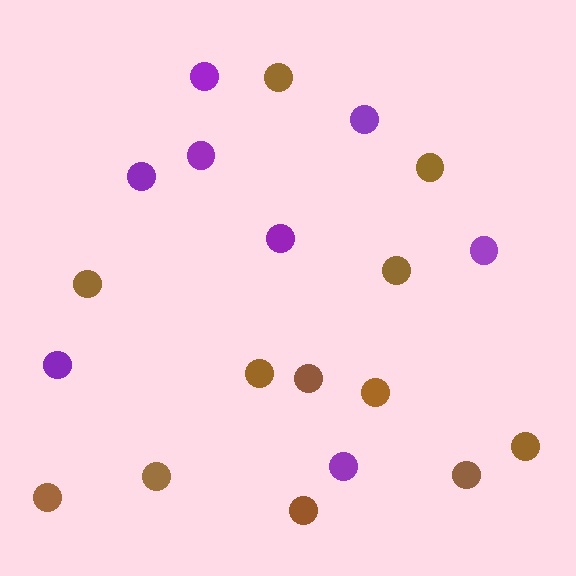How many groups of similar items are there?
There are 2 groups: one group of purple circles (8) and one group of brown circles (12).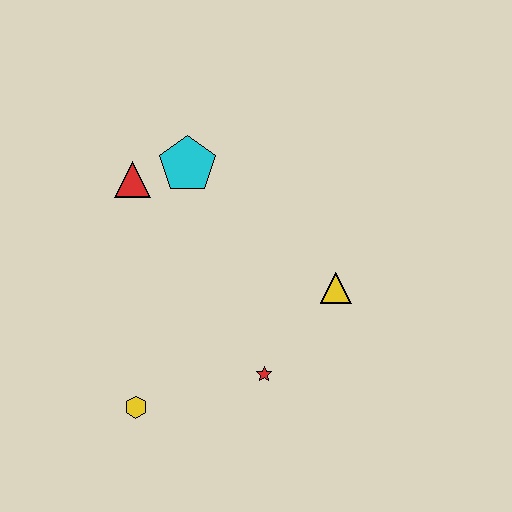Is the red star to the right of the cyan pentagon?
Yes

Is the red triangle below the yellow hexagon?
No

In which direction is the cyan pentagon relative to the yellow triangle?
The cyan pentagon is to the left of the yellow triangle.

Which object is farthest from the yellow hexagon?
The cyan pentagon is farthest from the yellow hexagon.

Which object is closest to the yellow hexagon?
The red star is closest to the yellow hexagon.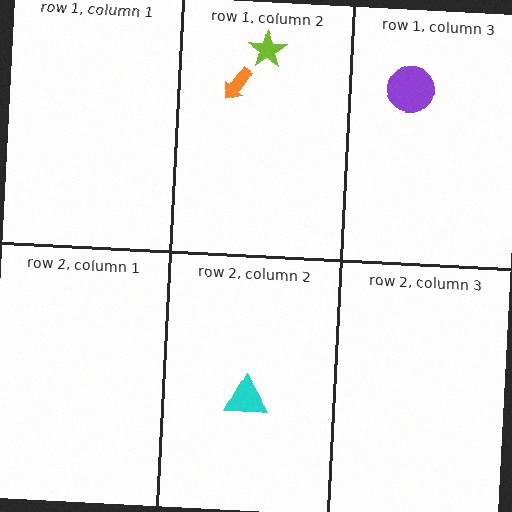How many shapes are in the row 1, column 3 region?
1.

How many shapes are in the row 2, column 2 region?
1.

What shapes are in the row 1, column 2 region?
The lime star, the orange arrow.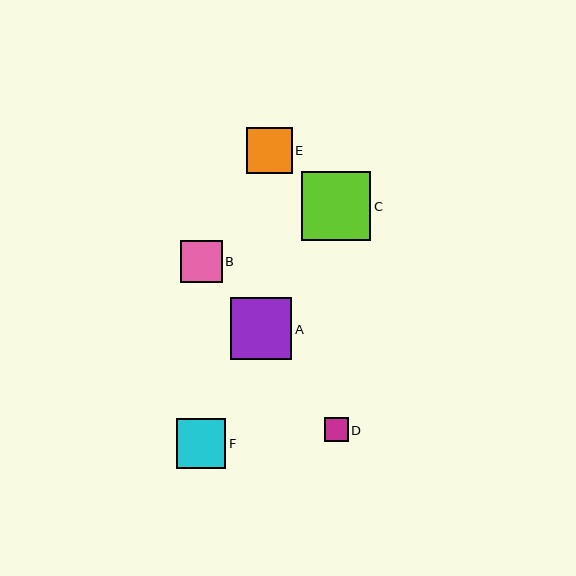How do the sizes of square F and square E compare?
Square F and square E are approximately the same size.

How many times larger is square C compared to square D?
Square C is approximately 2.9 times the size of square D.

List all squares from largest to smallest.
From largest to smallest: C, A, F, E, B, D.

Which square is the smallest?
Square D is the smallest with a size of approximately 24 pixels.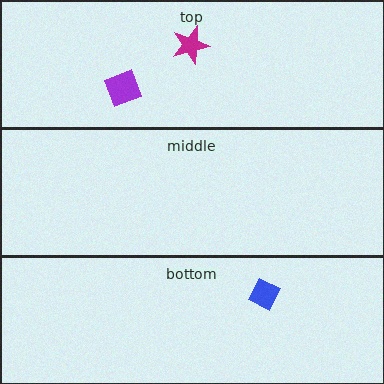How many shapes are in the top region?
2.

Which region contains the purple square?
The top region.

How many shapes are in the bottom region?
1.